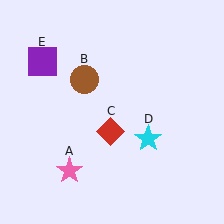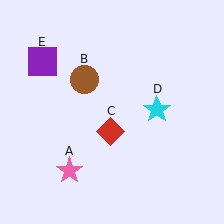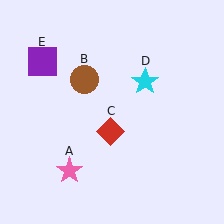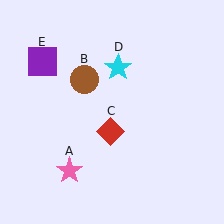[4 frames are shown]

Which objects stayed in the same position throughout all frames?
Pink star (object A) and brown circle (object B) and red diamond (object C) and purple square (object E) remained stationary.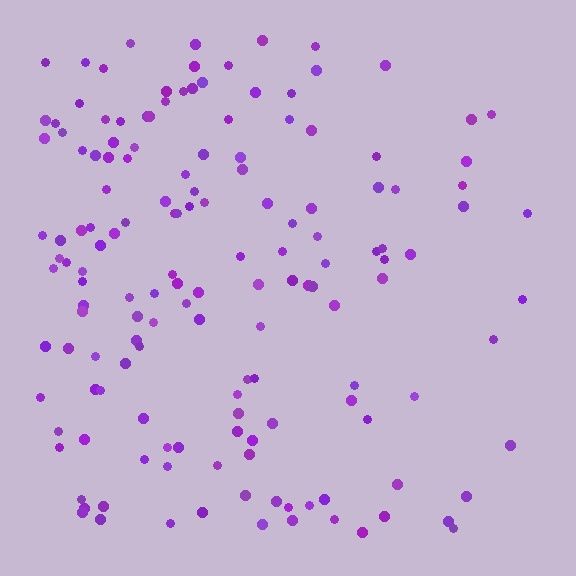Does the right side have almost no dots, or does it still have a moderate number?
Still a moderate number, just noticeably fewer than the left.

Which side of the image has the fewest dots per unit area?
The right.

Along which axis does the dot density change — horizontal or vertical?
Horizontal.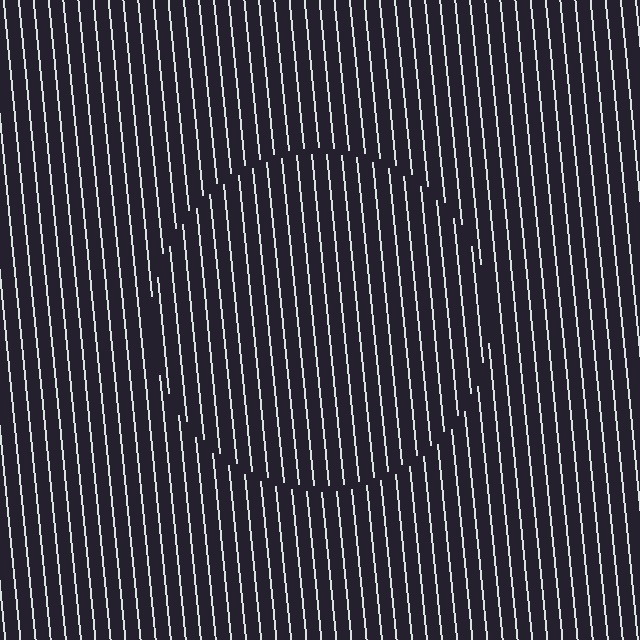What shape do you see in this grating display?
An illusory circle. The interior of the shape contains the same grating, shifted by half a period — the contour is defined by the phase discontinuity where line-ends from the inner and outer gratings abut.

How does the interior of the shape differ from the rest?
The interior of the shape contains the same grating, shifted by half a period — the contour is defined by the phase discontinuity where line-ends from the inner and outer gratings abut.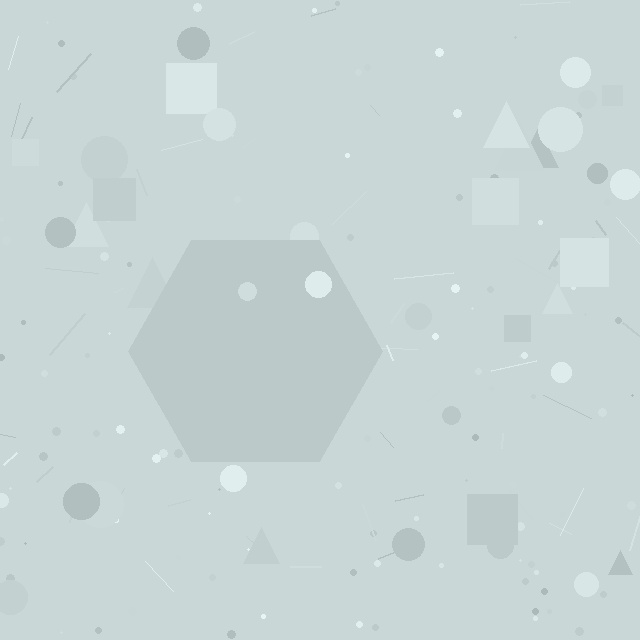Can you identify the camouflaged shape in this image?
The camouflaged shape is a hexagon.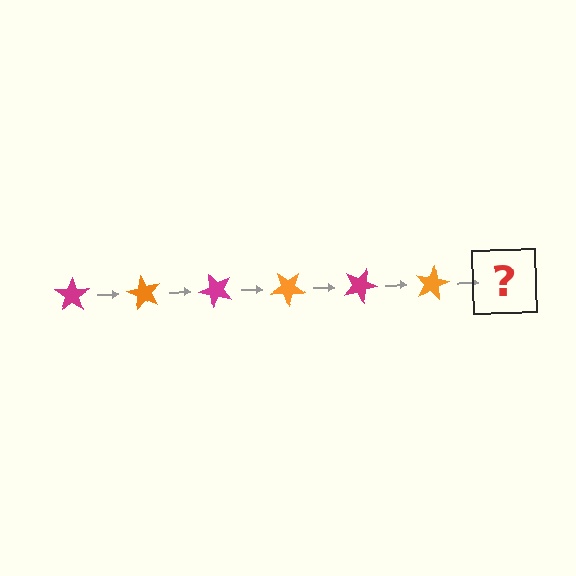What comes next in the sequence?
The next element should be a magenta star, rotated 360 degrees from the start.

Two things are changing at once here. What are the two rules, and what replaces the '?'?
The two rules are that it rotates 60 degrees each step and the color cycles through magenta and orange. The '?' should be a magenta star, rotated 360 degrees from the start.